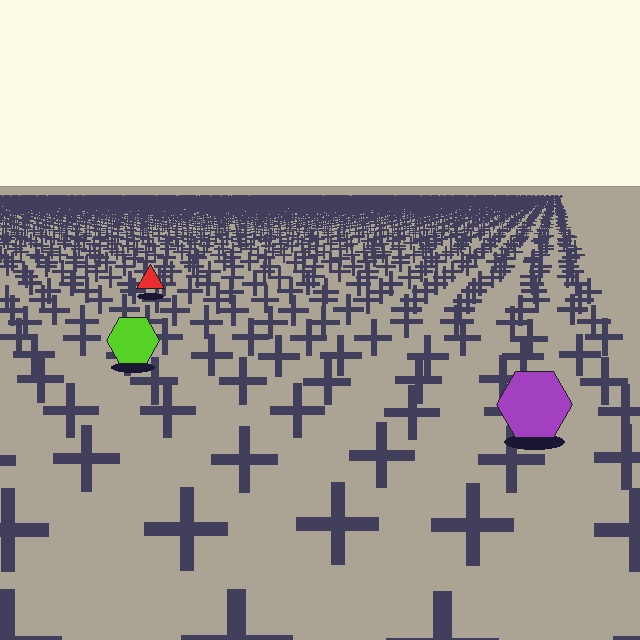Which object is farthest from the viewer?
The red triangle is farthest from the viewer. It appears smaller and the ground texture around it is denser.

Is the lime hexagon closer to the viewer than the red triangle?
Yes. The lime hexagon is closer — you can tell from the texture gradient: the ground texture is coarser near it.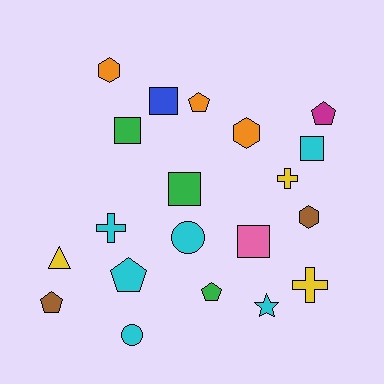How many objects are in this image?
There are 20 objects.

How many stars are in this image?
There is 1 star.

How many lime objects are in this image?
There are no lime objects.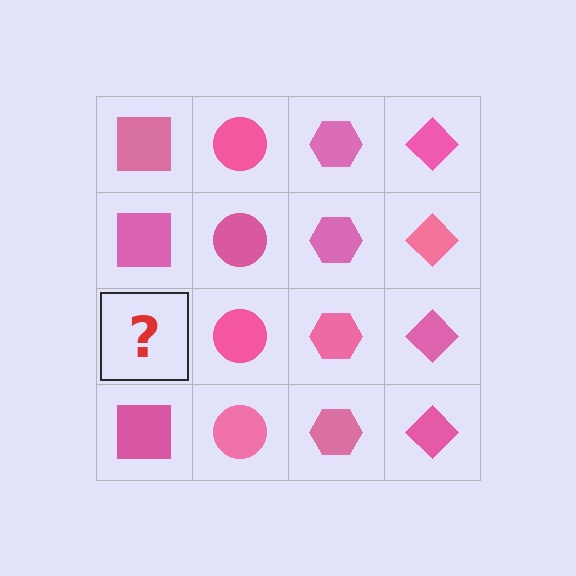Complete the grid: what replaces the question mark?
The question mark should be replaced with a pink square.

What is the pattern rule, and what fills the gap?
The rule is that each column has a consistent shape. The gap should be filled with a pink square.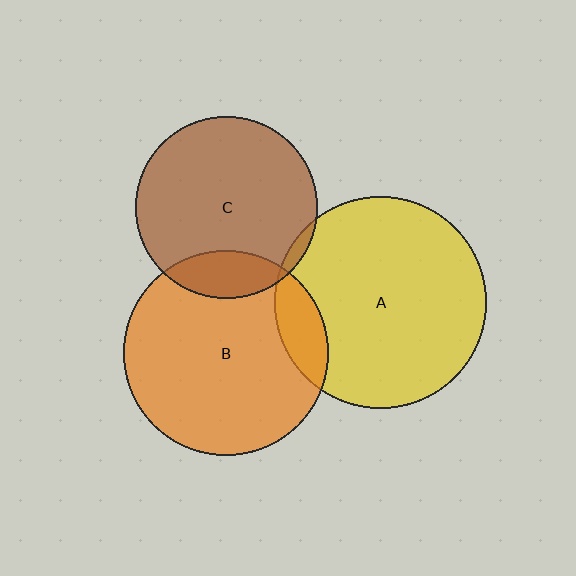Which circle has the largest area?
Circle A (yellow).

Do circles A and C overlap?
Yes.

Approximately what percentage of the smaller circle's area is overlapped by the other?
Approximately 5%.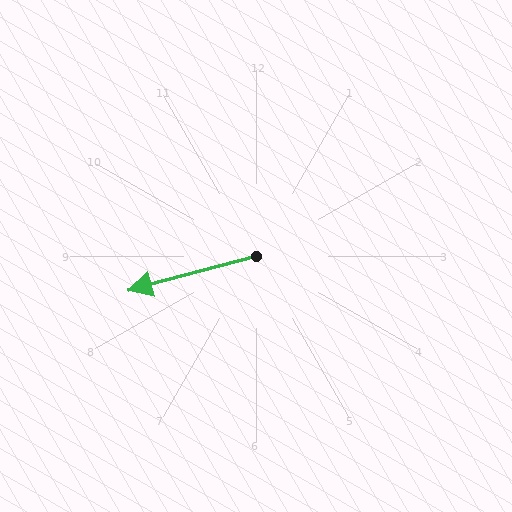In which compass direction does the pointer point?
West.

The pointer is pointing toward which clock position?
Roughly 9 o'clock.